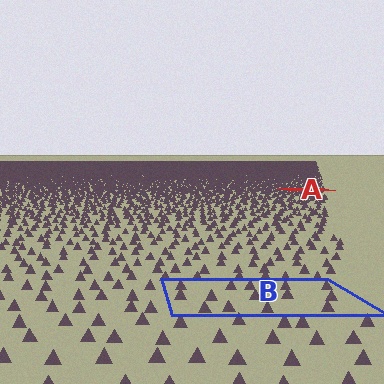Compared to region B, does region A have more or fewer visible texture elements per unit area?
Region A has more texture elements per unit area — they are packed more densely because it is farther away.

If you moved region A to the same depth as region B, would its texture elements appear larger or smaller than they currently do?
They would appear larger. At a closer depth, the same texture elements are projected at a bigger on-screen size.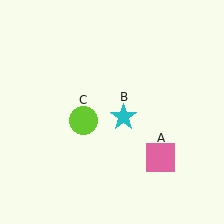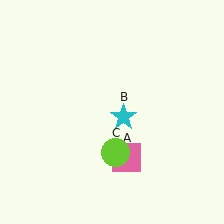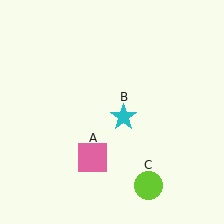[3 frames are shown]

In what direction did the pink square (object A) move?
The pink square (object A) moved left.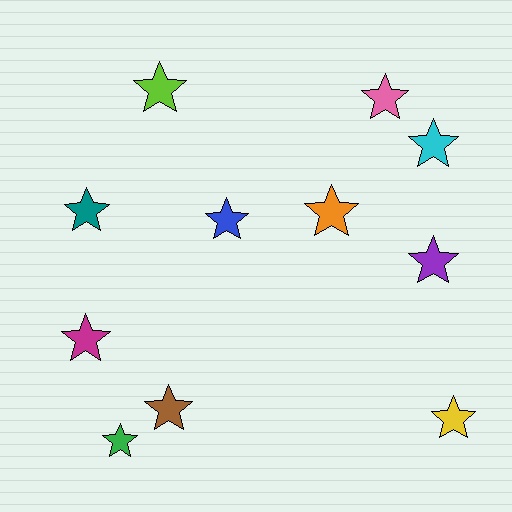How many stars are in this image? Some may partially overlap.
There are 11 stars.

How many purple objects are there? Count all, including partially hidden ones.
There is 1 purple object.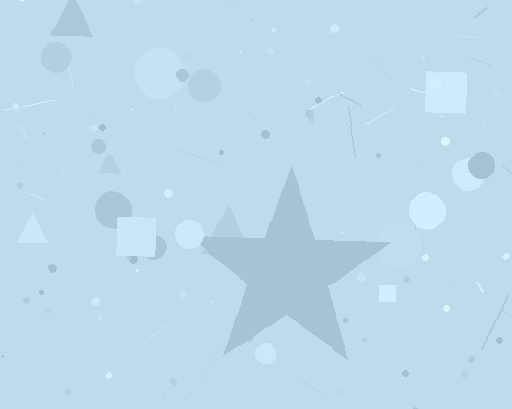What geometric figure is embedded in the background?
A star is embedded in the background.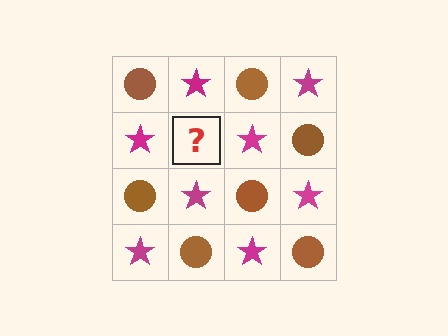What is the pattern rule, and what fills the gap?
The rule is that it alternates brown circle and magenta star in a checkerboard pattern. The gap should be filled with a brown circle.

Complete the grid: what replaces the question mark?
The question mark should be replaced with a brown circle.